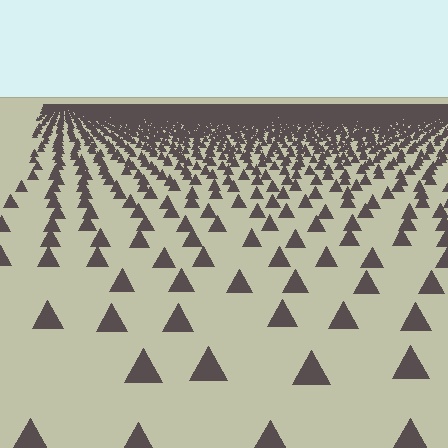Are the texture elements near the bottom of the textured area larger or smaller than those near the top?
Larger. Near the bottom, elements are closer to the viewer and appear at a bigger on-screen size.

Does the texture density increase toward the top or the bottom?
Density increases toward the top.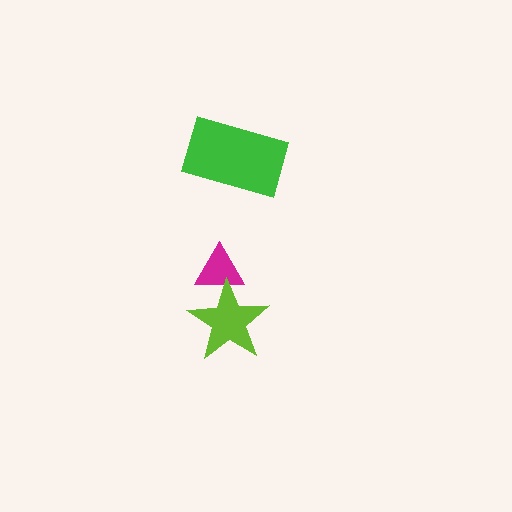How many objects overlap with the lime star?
1 object overlaps with the lime star.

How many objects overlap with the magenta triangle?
1 object overlaps with the magenta triangle.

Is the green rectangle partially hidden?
No, no other shape covers it.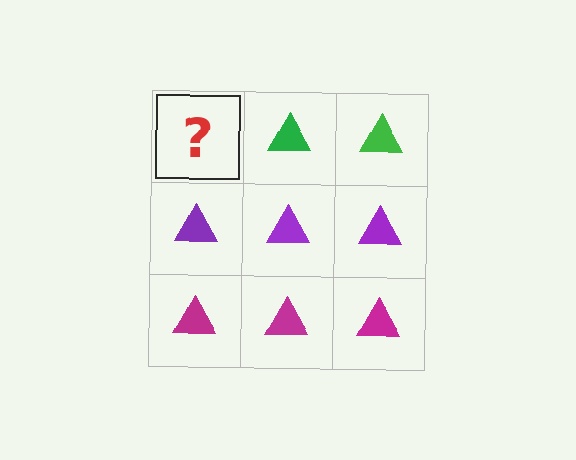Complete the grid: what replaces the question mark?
The question mark should be replaced with a green triangle.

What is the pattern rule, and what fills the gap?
The rule is that each row has a consistent color. The gap should be filled with a green triangle.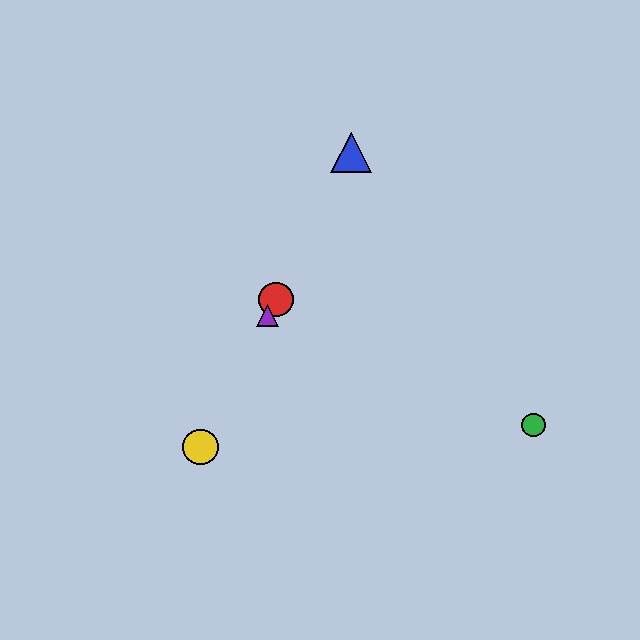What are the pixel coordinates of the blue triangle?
The blue triangle is at (351, 153).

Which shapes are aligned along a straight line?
The red circle, the blue triangle, the yellow circle, the purple triangle are aligned along a straight line.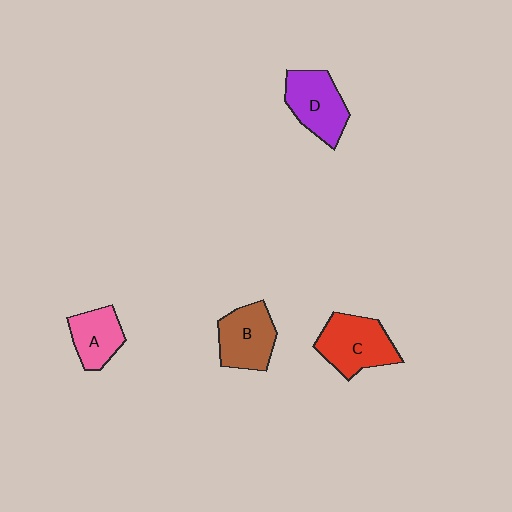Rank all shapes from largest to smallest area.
From largest to smallest: C (red), D (purple), B (brown), A (pink).